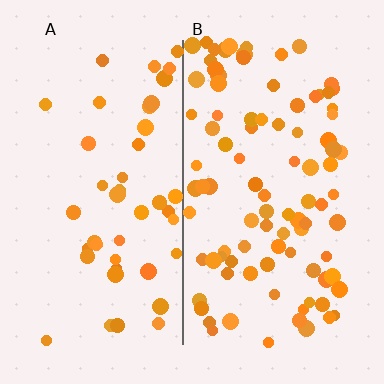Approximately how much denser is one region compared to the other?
Approximately 2.1× — region B over region A.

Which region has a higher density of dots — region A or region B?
B (the right).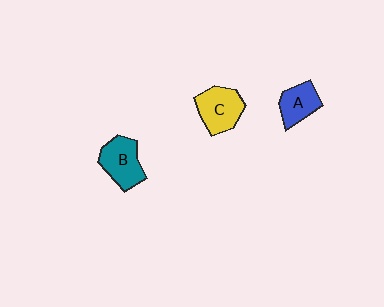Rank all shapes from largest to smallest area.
From largest to smallest: C (yellow), B (teal), A (blue).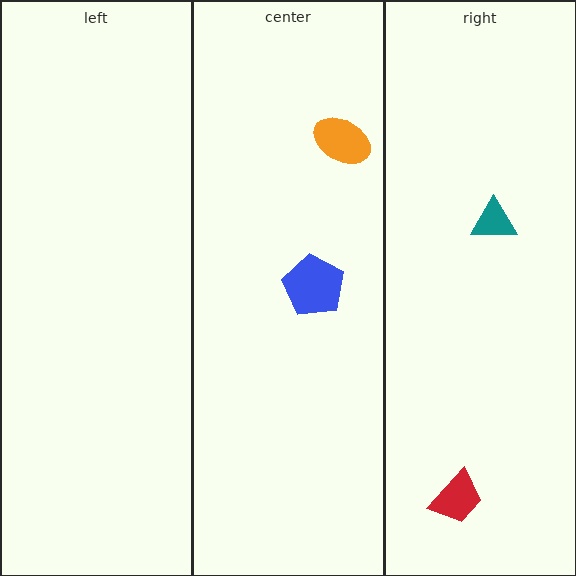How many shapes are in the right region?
2.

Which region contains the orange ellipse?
The center region.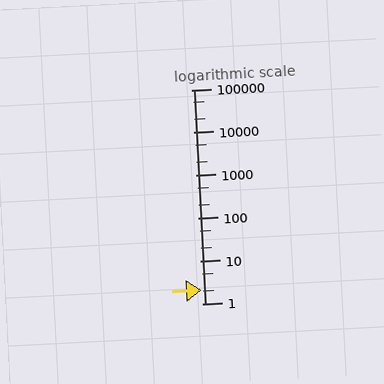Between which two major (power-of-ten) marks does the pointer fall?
The pointer is between 1 and 10.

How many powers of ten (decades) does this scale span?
The scale spans 5 decades, from 1 to 100000.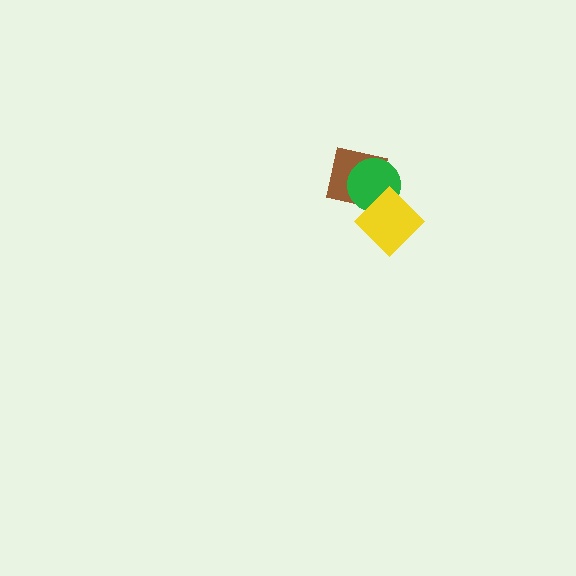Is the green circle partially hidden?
Yes, it is partially covered by another shape.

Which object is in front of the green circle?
The yellow diamond is in front of the green circle.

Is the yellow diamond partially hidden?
No, no other shape covers it.